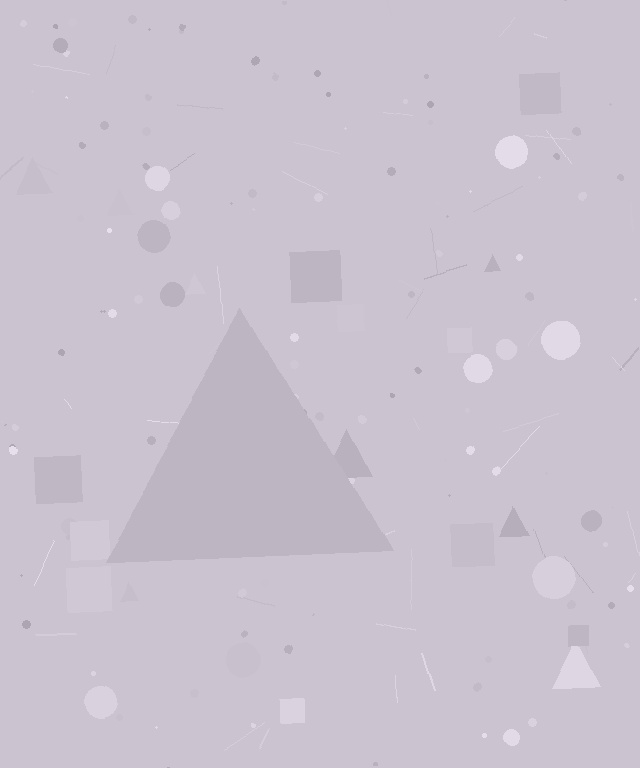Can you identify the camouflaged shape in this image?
The camouflaged shape is a triangle.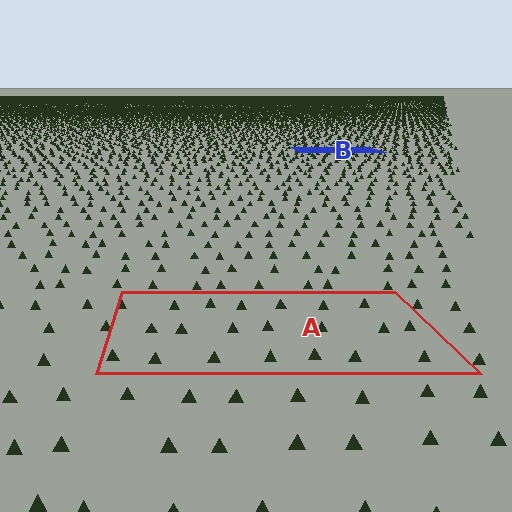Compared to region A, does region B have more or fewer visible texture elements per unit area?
Region B has more texture elements per unit area — they are packed more densely because it is farther away.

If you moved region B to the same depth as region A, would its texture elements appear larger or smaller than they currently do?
They would appear larger. At a closer depth, the same texture elements are projected at a bigger on-screen size.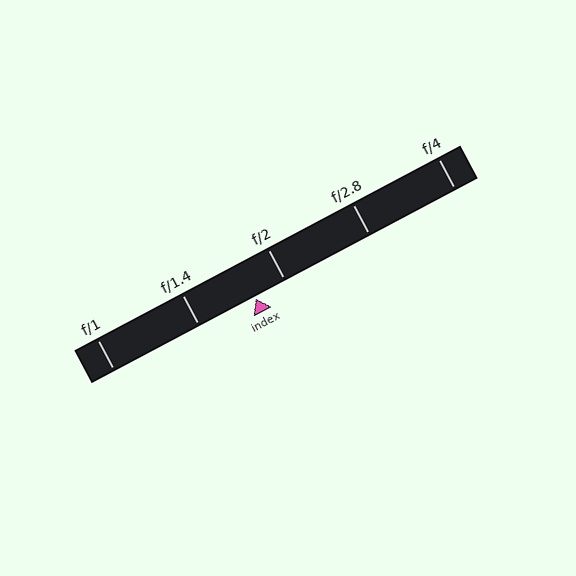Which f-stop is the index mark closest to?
The index mark is closest to f/2.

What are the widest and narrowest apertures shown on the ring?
The widest aperture shown is f/1 and the narrowest is f/4.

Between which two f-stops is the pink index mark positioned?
The index mark is between f/1.4 and f/2.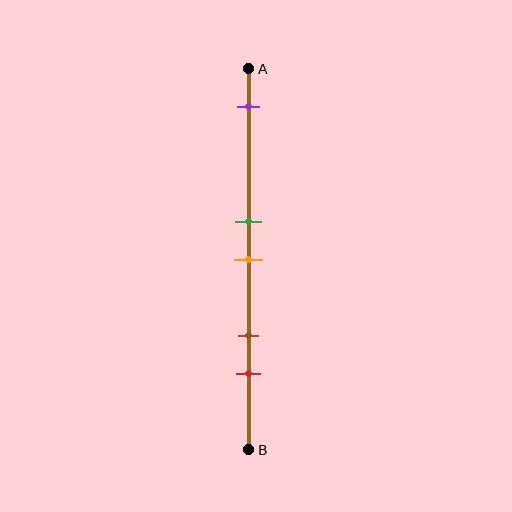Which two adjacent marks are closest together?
The green and orange marks are the closest adjacent pair.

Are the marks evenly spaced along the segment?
No, the marks are not evenly spaced.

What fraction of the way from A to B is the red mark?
The red mark is approximately 80% (0.8) of the way from A to B.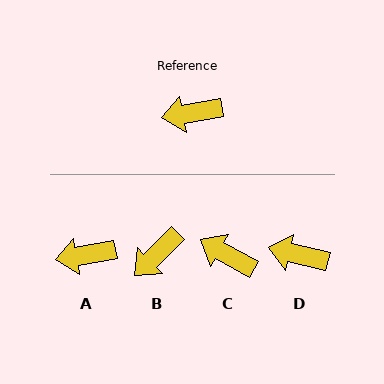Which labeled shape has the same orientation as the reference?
A.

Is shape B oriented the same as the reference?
No, it is off by about 34 degrees.